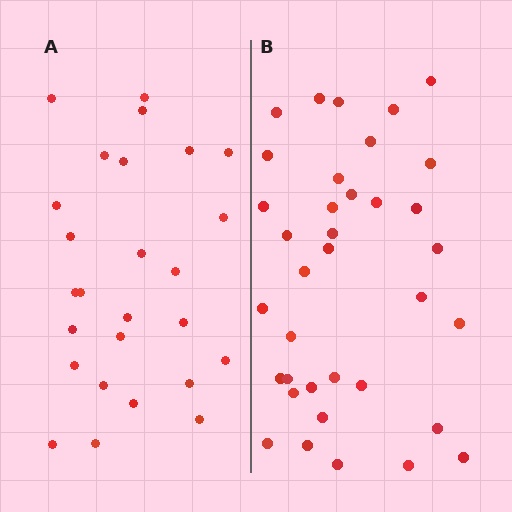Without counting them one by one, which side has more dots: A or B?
Region B (the right region) has more dots.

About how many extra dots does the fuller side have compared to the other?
Region B has roughly 10 or so more dots than region A.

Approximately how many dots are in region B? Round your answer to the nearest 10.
About 40 dots. (The exact count is 36, which rounds to 40.)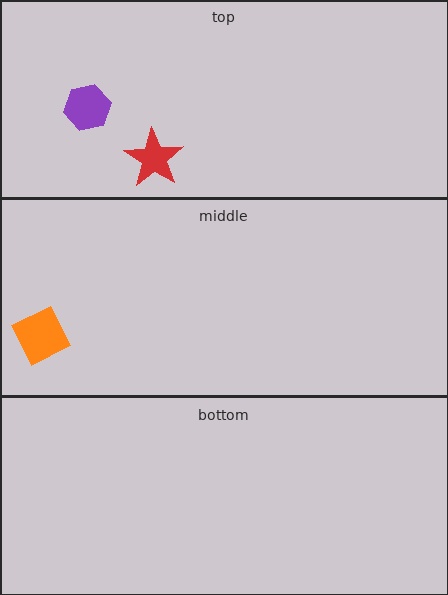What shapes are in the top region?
The red star, the purple hexagon.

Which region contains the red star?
The top region.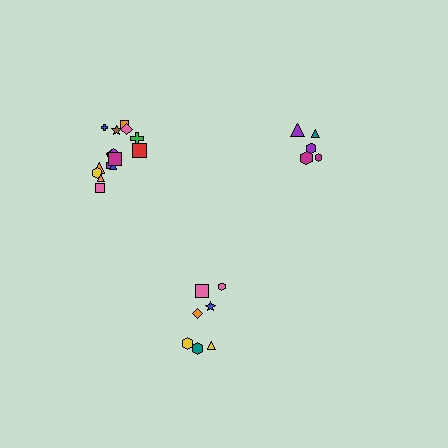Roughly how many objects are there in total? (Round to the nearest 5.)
Roughly 25 objects in total.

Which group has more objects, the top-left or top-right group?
The top-left group.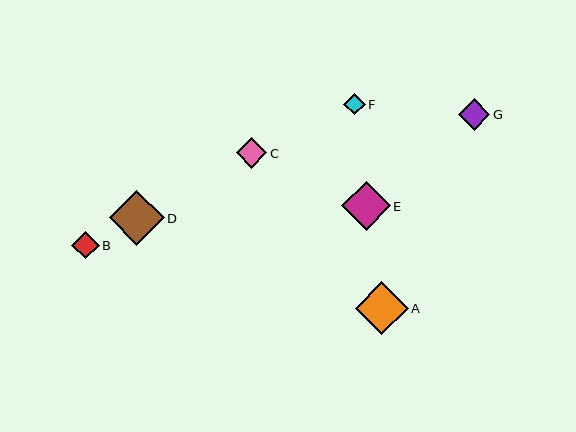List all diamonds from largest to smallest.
From largest to smallest: D, A, E, G, C, B, F.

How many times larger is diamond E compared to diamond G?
Diamond E is approximately 1.5 times the size of diamond G.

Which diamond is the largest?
Diamond D is the largest with a size of approximately 55 pixels.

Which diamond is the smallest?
Diamond F is the smallest with a size of approximately 22 pixels.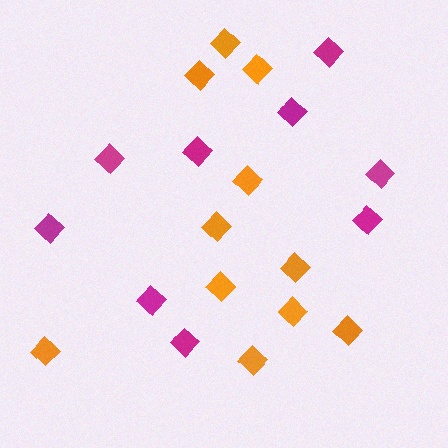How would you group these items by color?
There are 2 groups: one group of magenta diamonds (9) and one group of orange diamonds (11).